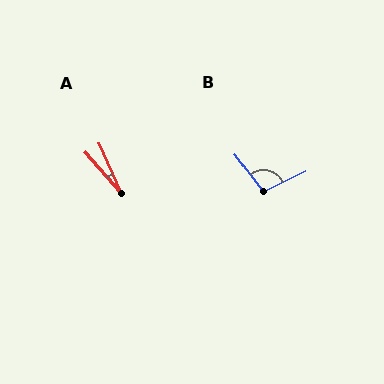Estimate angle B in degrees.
Approximately 102 degrees.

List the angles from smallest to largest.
A (17°), B (102°).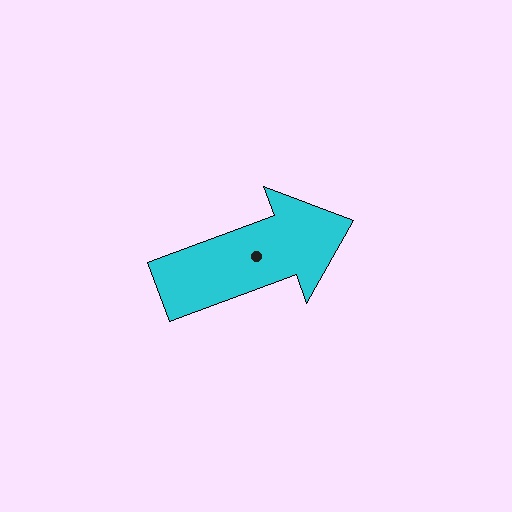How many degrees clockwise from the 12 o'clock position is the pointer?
Approximately 70 degrees.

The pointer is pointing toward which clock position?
Roughly 2 o'clock.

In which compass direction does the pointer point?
East.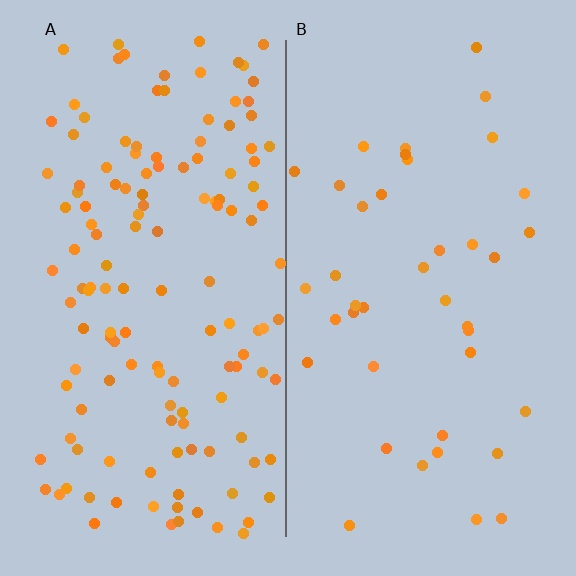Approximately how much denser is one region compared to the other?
Approximately 3.3× — region A over region B.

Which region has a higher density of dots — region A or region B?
A (the left).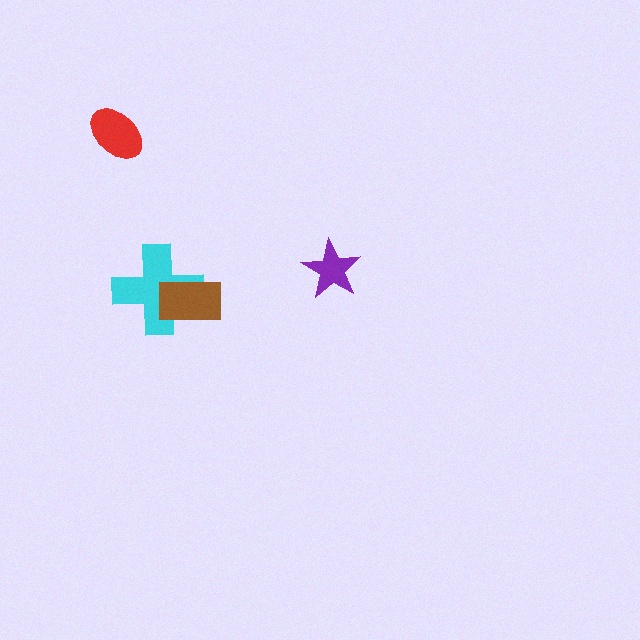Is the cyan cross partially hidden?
Yes, it is partially covered by another shape.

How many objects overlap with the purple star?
0 objects overlap with the purple star.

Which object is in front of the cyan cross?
The brown rectangle is in front of the cyan cross.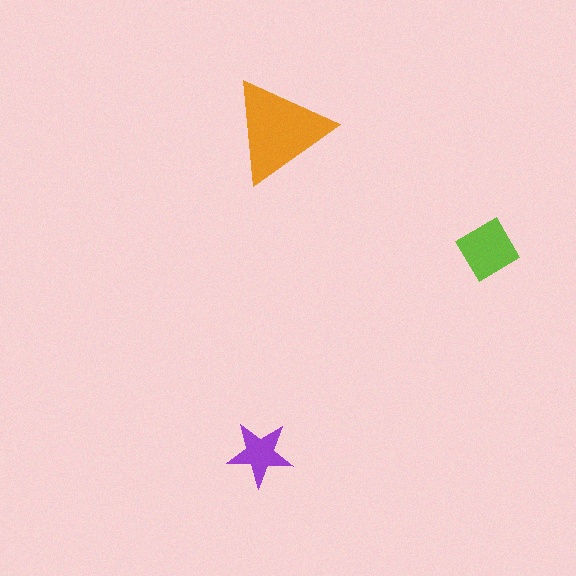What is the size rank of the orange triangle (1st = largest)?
1st.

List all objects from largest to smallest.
The orange triangle, the lime diamond, the purple star.